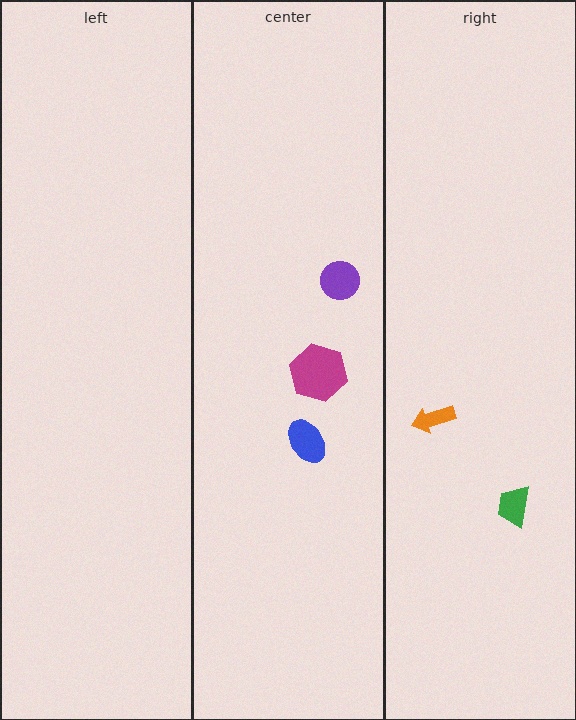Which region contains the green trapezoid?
The right region.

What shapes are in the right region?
The orange arrow, the green trapezoid.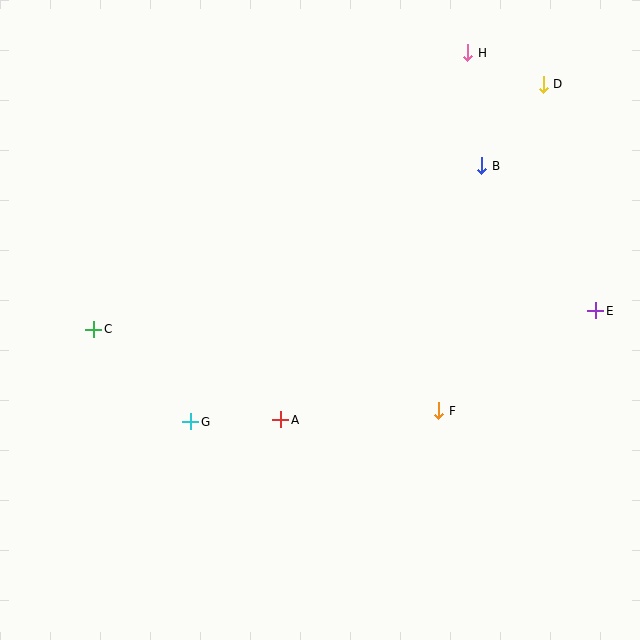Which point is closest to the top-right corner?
Point D is closest to the top-right corner.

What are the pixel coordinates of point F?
Point F is at (439, 411).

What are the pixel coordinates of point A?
Point A is at (281, 420).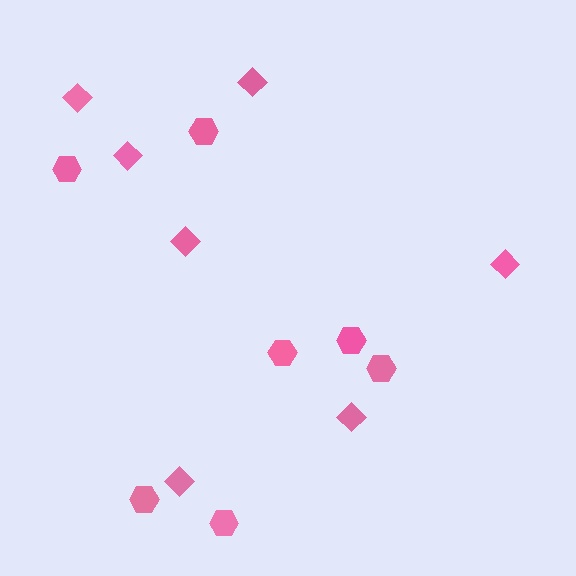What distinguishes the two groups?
There are 2 groups: one group of diamonds (7) and one group of hexagons (7).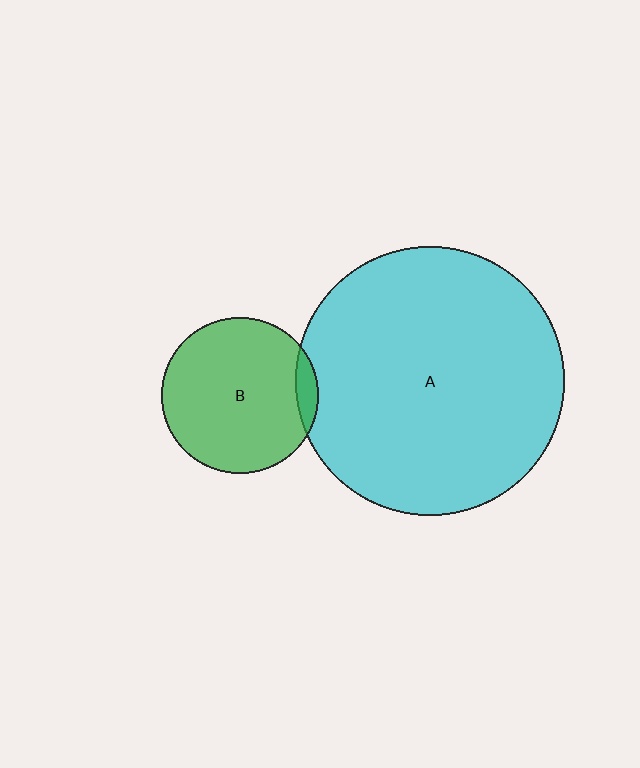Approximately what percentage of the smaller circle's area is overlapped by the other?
Approximately 5%.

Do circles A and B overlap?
Yes.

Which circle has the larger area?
Circle A (cyan).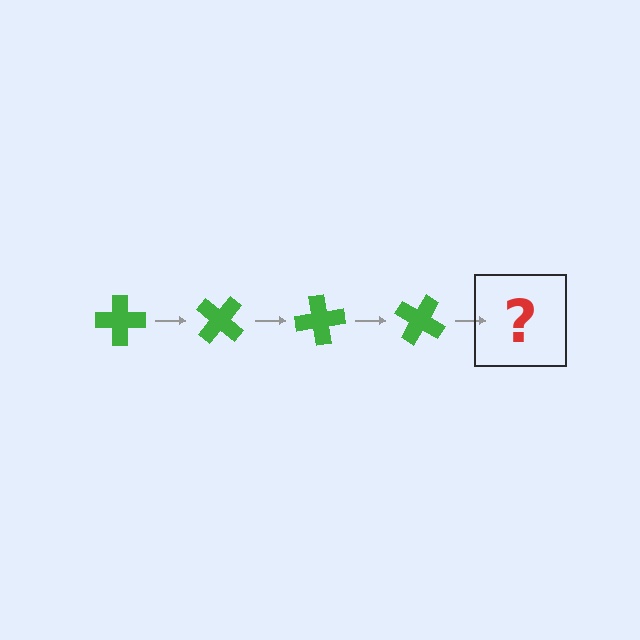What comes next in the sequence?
The next element should be a green cross rotated 160 degrees.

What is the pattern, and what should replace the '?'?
The pattern is that the cross rotates 40 degrees each step. The '?' should be a green cross rotated 160 degrees.